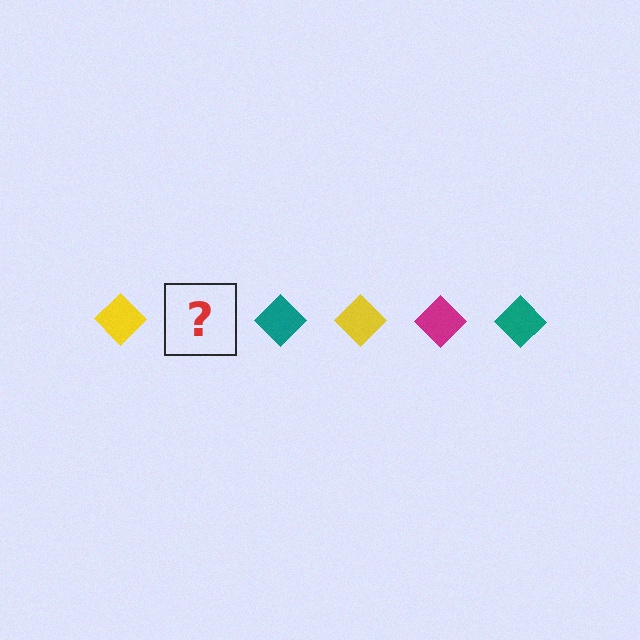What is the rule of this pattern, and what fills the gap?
The rule is that the pattern cycles through yellow, magenta, teal diamonds. The gap should be filled with a magenta diamond.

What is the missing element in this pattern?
The missing element is a magenta diamond.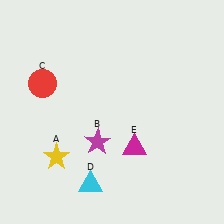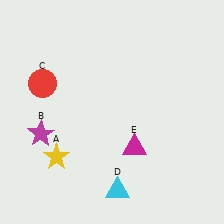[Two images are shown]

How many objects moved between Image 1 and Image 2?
2 objects moved between the two images.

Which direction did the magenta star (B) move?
The magenta star (B) moved left.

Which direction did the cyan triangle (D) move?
The cyan triangle (D) moved right.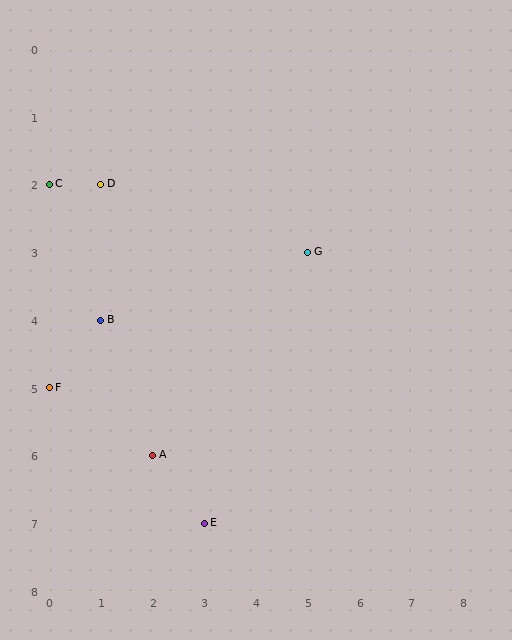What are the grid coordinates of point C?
Point C is at grid coordinates (0, 2).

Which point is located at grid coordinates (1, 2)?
Point D is at (1, 2).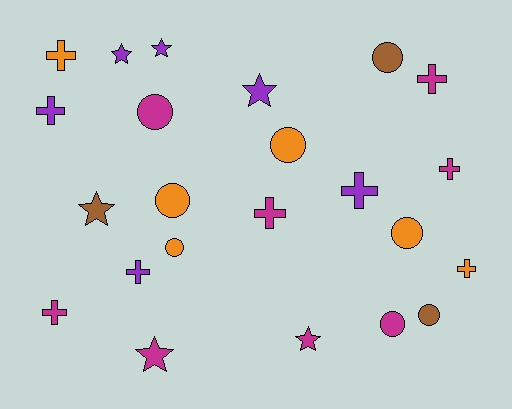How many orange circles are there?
There are 4 orange circles.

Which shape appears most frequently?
Cross, with 9 objects.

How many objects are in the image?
There are 23 objects.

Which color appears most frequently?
Magenta, with 8 objects.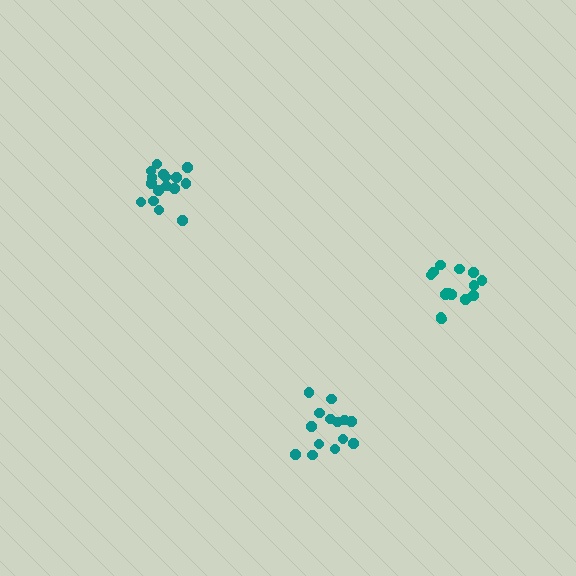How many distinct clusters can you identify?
There are 3 distinct clusters.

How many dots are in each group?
Group 1: 14 dots, Group 2: 16 dots, Group 3: 15 dots (45 total).